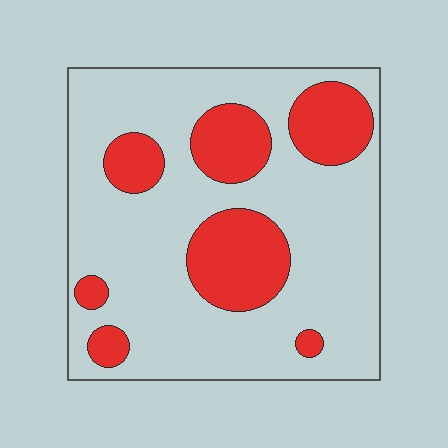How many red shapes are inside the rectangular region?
7.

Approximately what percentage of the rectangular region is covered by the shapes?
Approximately 25%.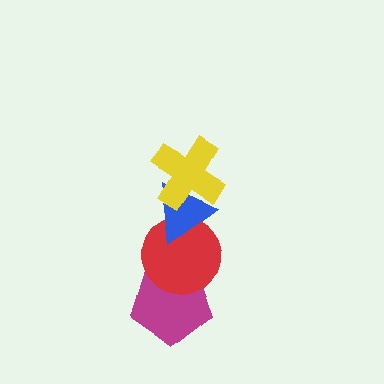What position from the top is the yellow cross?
The yellow cross is 1st from the top.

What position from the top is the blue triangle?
The blue triangle is 2nd from the top.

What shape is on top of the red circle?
The blue triangle is on top of the red circle.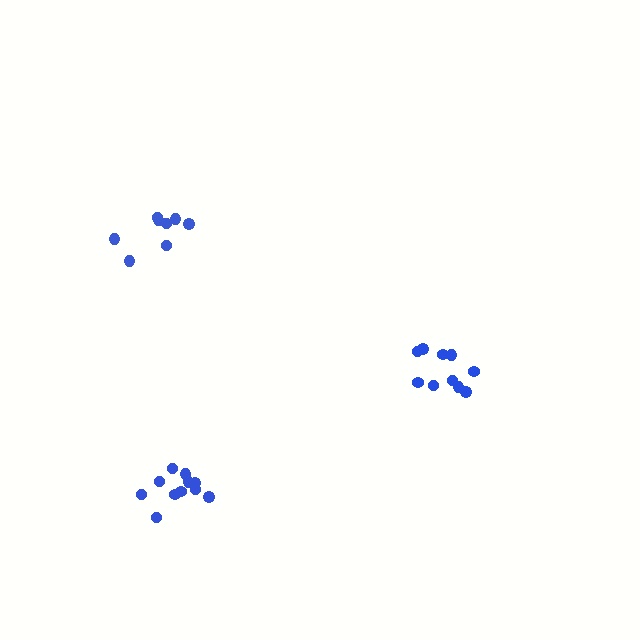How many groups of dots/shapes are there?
There are 3 groups.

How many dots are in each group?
Group 1: 12 dots, Group 2: 8 dots, Group 3: 10 dots (30 total).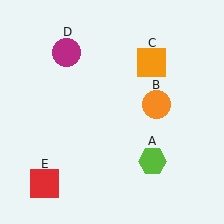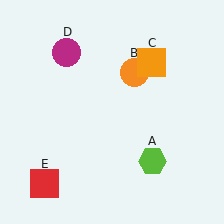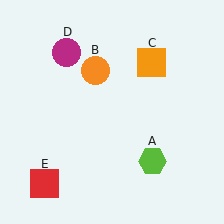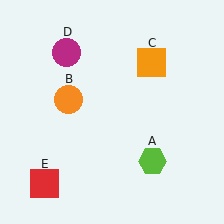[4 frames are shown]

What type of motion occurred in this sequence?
The orange circle (object B) rotated counterclockwise around the center of the scene.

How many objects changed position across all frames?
1 object changed position: orange circle (object B).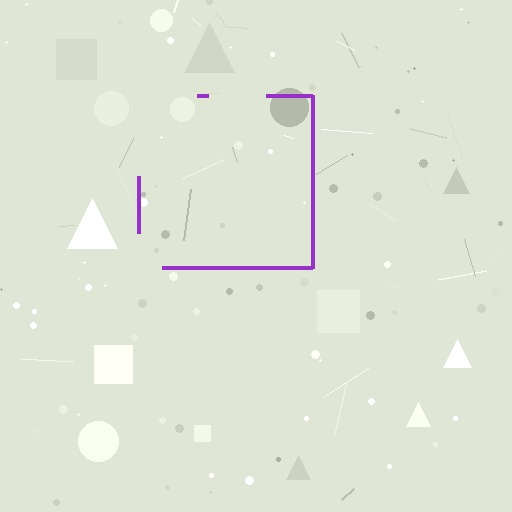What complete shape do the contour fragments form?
The contour fragments form a square.